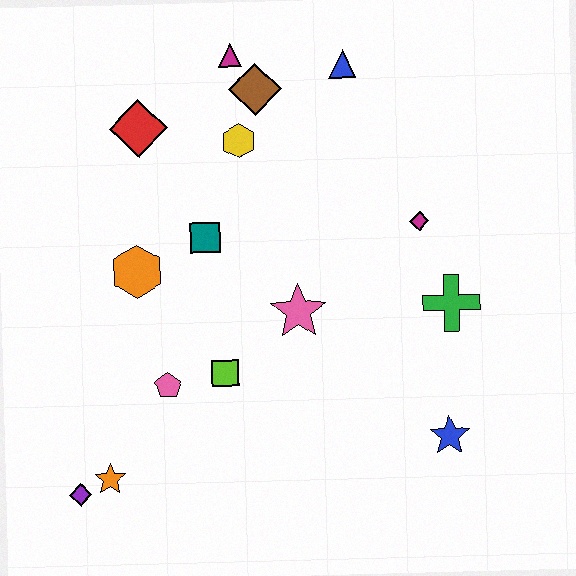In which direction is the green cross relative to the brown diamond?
The green cross is below the brown diamond.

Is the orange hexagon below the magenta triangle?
Yes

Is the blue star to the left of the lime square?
No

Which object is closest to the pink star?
The lime square is closest to the pink star.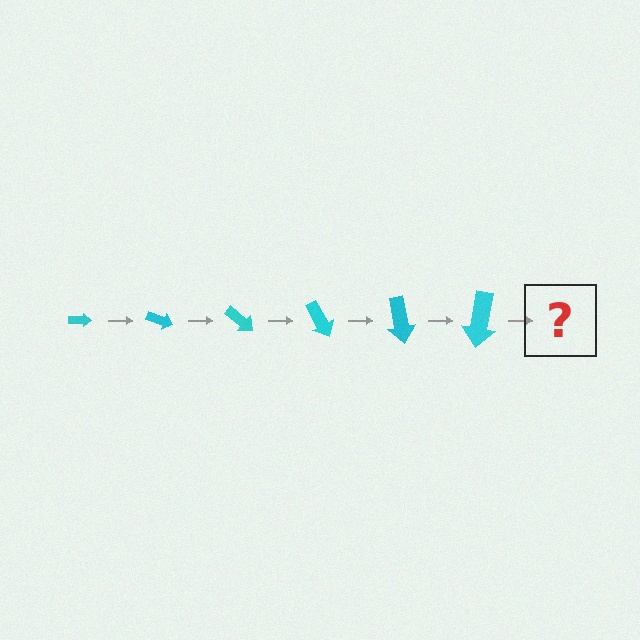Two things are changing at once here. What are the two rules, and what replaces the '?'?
The two rules are that the arrow grows larger each step and it rotates 20 degrees each step. The '?' should be an arrow, larger than the previous one and rotated 120 degrees from the start.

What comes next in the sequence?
The next element should be an arrow, larger than the previous one and rotated 120 degrees from the start.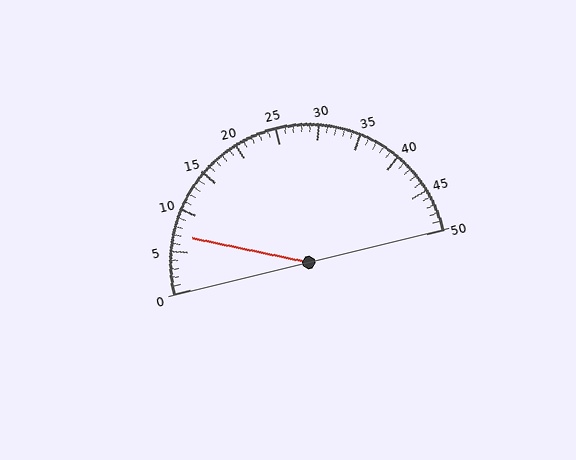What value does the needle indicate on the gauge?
The needle indicates approximately 7.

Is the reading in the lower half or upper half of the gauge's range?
The reading is in the lower half of the range (0 to 50).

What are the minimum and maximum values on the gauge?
The gauge ranges from 0 to 50.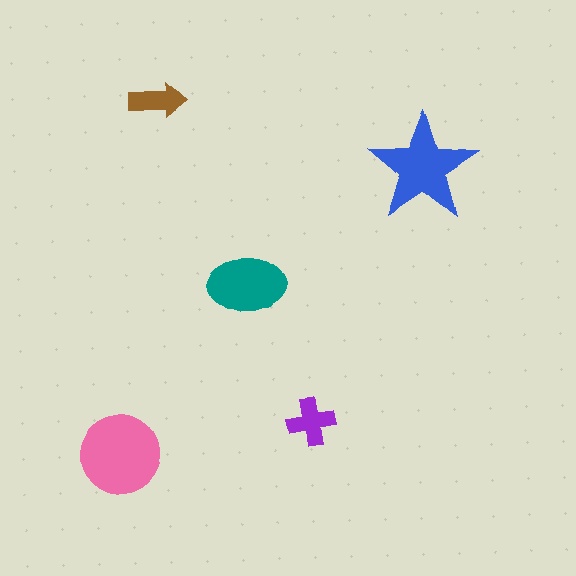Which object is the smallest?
The brown arrow.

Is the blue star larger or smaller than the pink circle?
Smaller.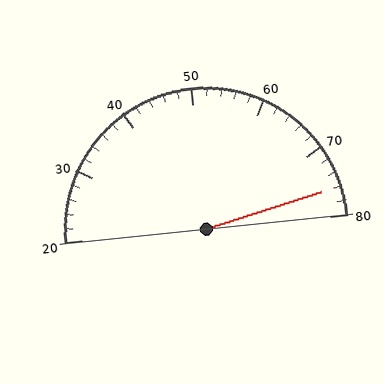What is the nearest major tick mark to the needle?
The nearest major tick mark is 80.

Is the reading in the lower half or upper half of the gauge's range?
The reading is in the upper half of the range (20 to 80).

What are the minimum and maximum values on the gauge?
The gauge ranges from 20 to 80.